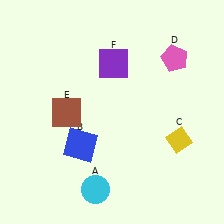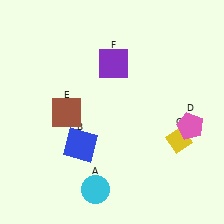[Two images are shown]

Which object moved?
The pink pentagon (D) moved down.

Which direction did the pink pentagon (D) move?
The pink pentagon (D) moved down.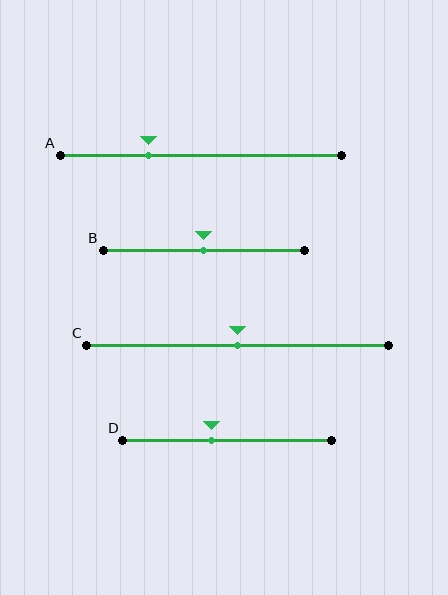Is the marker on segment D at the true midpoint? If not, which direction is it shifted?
No, the marker on segment D is shifted to the left by about 7% of the segment length.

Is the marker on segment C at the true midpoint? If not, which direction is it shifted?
Yes, the marker on segment C is at the true midpoint.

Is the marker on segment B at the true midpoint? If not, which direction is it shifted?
Yes, the marker on segment B is at the true midpoint.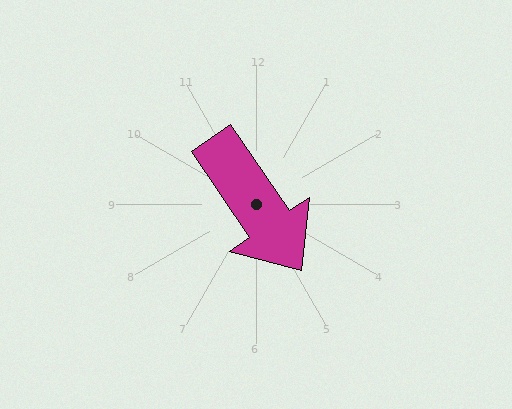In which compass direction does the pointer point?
Southeast.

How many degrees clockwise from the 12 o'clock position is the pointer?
Approximately 146 degrees.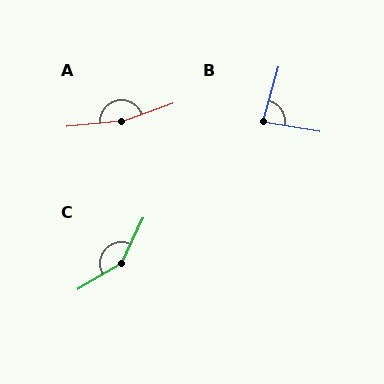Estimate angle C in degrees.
Approximately 146 degrees.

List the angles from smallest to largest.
B (84°), C (146°), A (166°).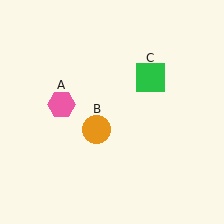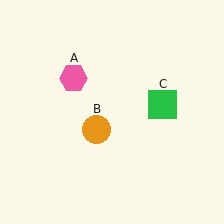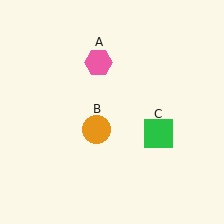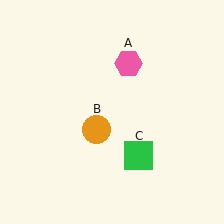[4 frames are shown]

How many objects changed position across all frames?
2 objects changed position: pink hexagon (object A), green square (object C).